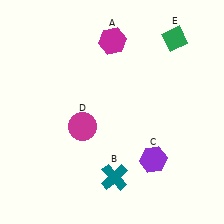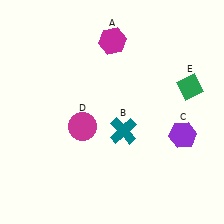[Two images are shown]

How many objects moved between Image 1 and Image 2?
3 objects moved between the two images.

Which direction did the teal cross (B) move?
The teal cross (B) moved up.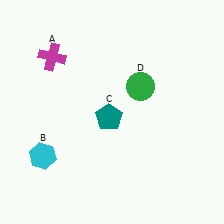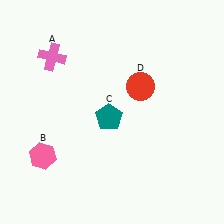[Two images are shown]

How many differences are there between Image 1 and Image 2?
There are 3 differences between the two images.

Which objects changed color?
A changed from magenta to pink. B changed from cyan to pink. D changed from green to red.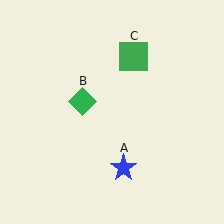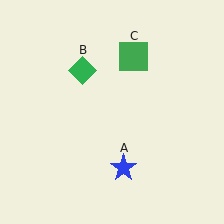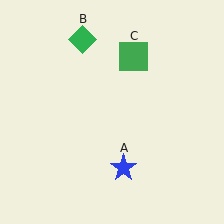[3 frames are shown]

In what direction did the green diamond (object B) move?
The green diamond (object B) moved up.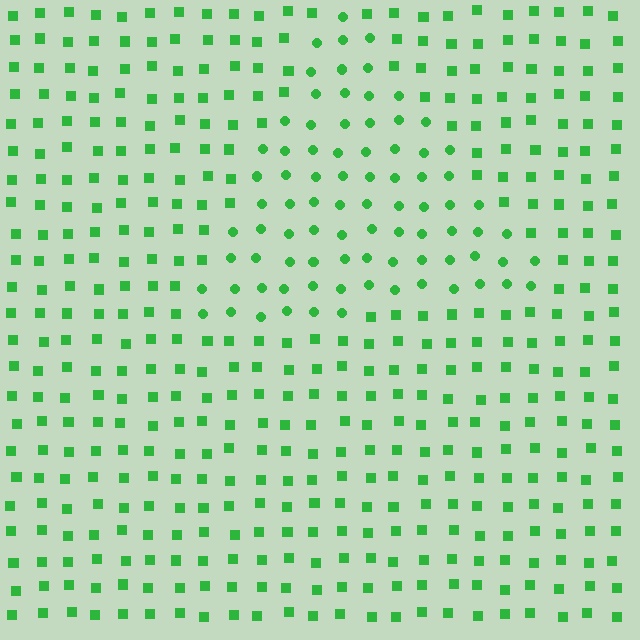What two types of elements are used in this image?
The image uses circles inside the triangle region and squares outside it.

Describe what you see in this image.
The image is filled with small green elements arranged in a uniform grid. A triangle-shaped region contains circles, while the surrounding area contains squares. The boundary is defined purely by the change in element shape.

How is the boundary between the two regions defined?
The boundary is defined by a change in element shape: circles inside vs. squares outside. All elements share the same color and spacing.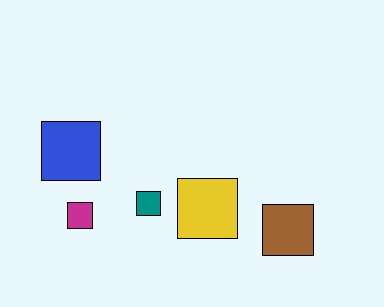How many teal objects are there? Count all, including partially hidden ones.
There is 1 teal object.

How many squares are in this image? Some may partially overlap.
There are 5 squares.